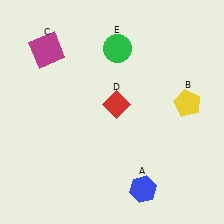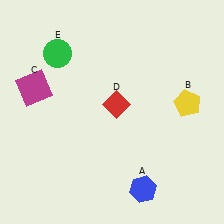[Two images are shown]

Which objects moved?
The objects that moved are: the magenta square (C), the green circle (E).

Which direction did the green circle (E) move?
The green circle (E) moved left.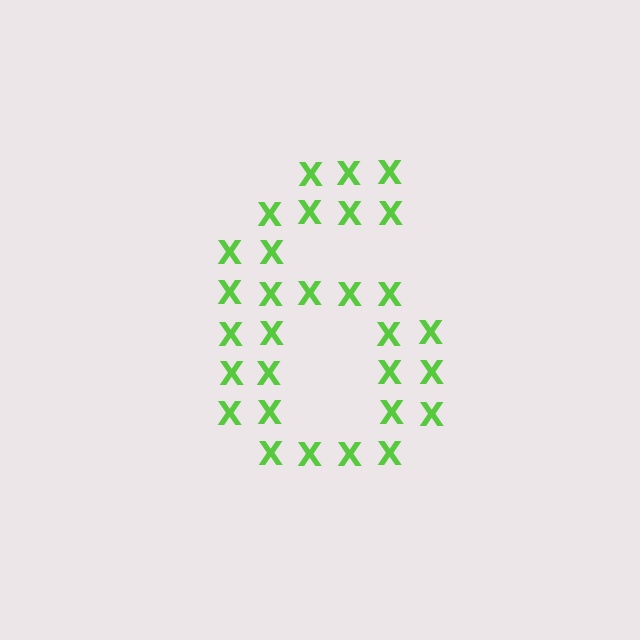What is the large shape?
The large shape is the digit 6.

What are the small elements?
The small elements are letter X's.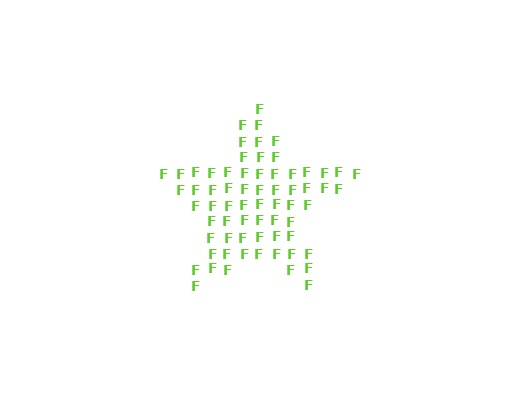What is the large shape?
The large shape is a star.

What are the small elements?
The small elements are letter F's.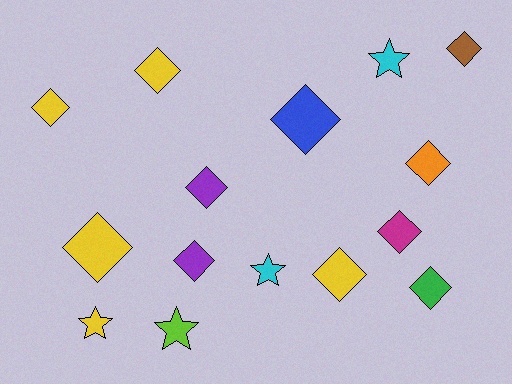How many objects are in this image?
There are 15 objects.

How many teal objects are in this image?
There are no teal objects.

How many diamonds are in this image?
There are 11 diamonds.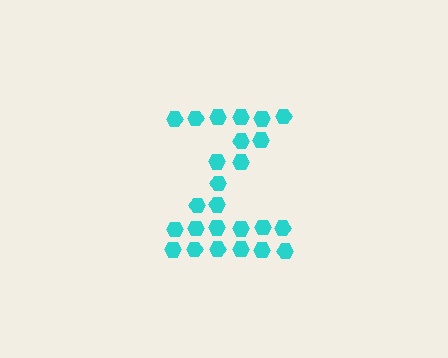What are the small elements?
The small elements are hexagons.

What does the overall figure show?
The overall figure shows the letter Z.